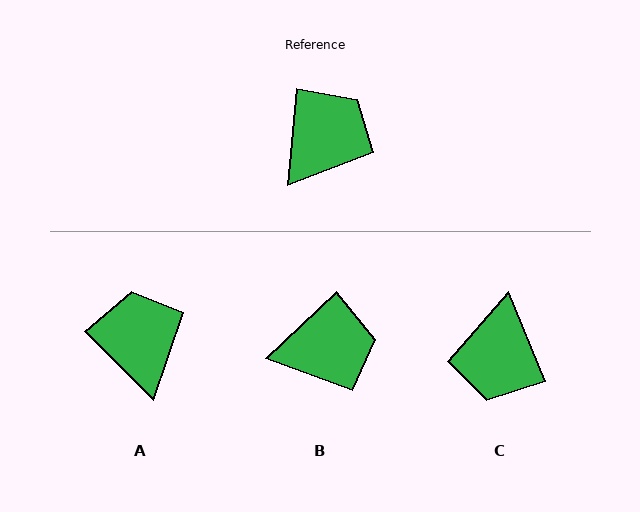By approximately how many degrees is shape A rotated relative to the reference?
Approximately 50 degrees counter-clockwise.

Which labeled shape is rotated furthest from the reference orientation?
C, about 152 degrees away.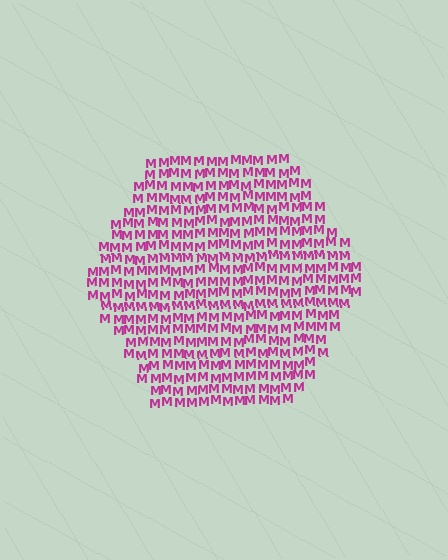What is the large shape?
The large shape is a hexagon.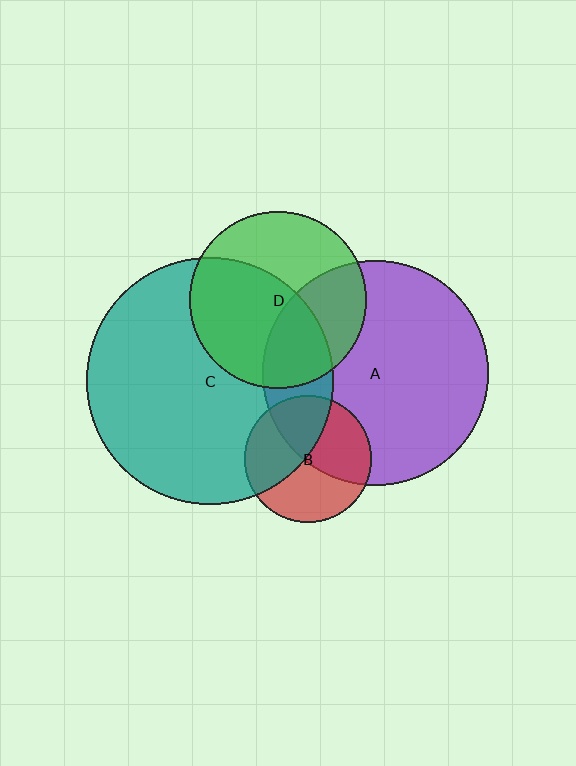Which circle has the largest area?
Circle C (teal).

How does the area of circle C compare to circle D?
Approximately 2.0 times.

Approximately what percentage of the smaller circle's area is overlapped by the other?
Approximately 55%.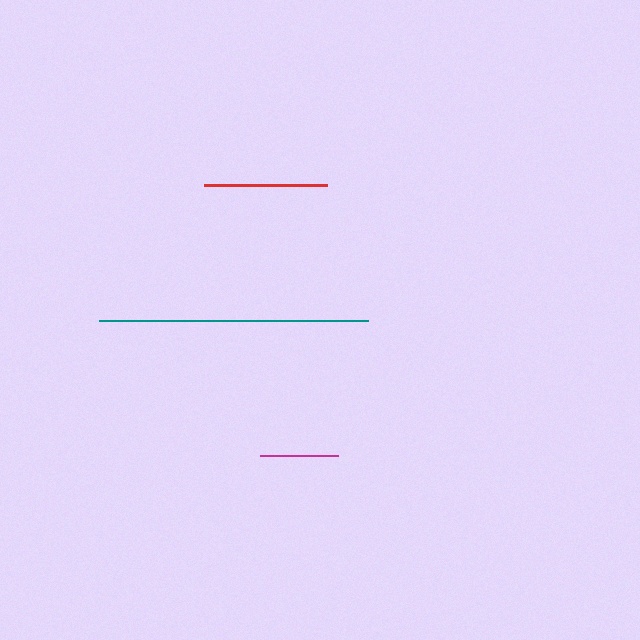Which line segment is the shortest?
The magenta line is the shortest at approximately 78 pixels.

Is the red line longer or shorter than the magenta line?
The red line is longer than the magenta line.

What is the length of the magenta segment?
The magenta segment is approximately 78 pixels long.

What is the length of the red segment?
The red segment is approximately 123 pixels long.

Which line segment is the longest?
The teal line is the longest at approximately 270 pixels.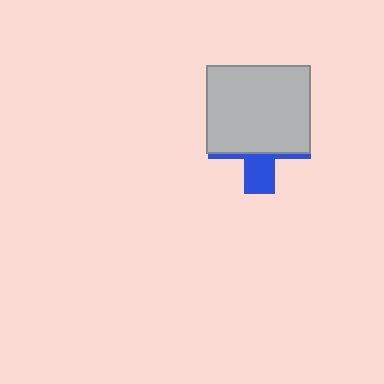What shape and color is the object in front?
The object in front is a light gray rectangle.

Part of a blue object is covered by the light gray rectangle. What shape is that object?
It is a cross.